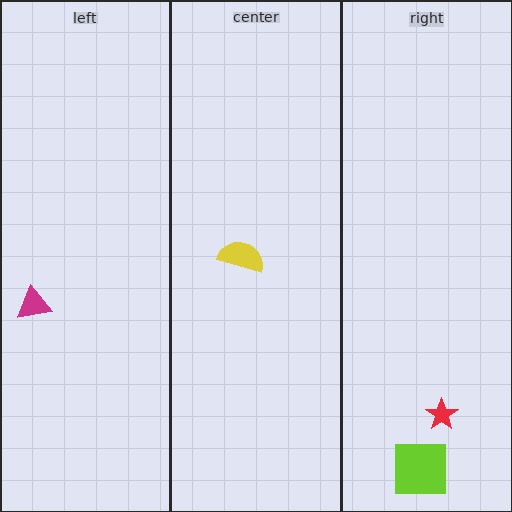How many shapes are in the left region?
1.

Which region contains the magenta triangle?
The left region.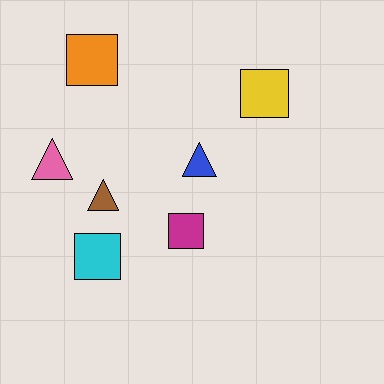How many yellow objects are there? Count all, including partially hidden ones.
There is 1 yellow object.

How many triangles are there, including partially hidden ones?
There are 3 triangles.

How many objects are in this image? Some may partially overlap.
There are 7 objects.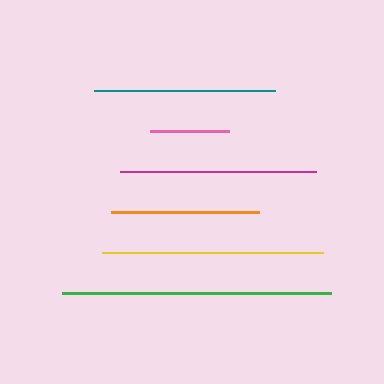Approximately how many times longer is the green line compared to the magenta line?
The green line is approximately 1.4 times the length of the magenta line.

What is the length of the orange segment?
The orange segment is approximately 148 pixels long.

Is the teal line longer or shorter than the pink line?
The teal line is longer than the pink line.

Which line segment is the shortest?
The pink line is the shortest at approximately 80 pixels.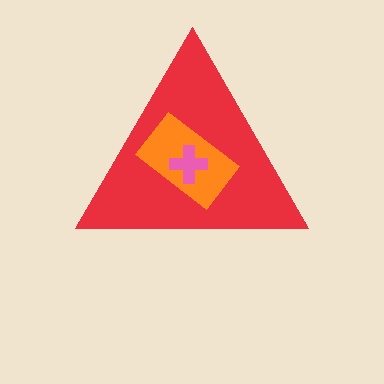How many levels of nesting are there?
3.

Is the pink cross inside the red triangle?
Yes.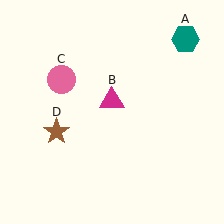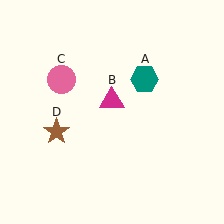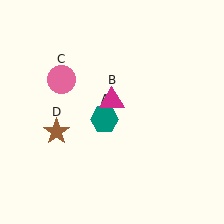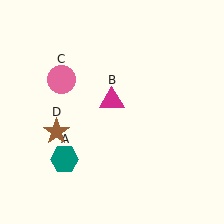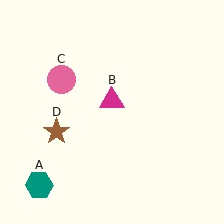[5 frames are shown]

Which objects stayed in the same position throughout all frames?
Magenta triangle (object B) and pink circle (object C) and brown star (object D) remained stationary.